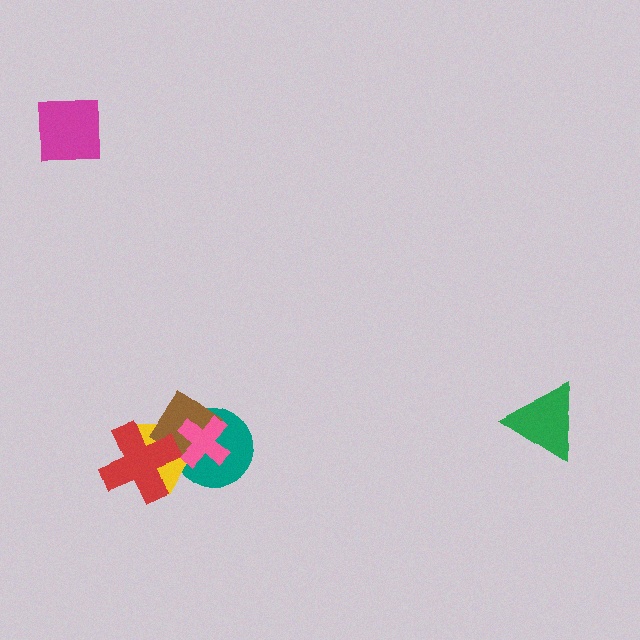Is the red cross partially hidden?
No, no other shape covers it.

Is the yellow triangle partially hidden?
Yes, it is partially covered by another shape.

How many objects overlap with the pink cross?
3 objects overlap with the pink cross.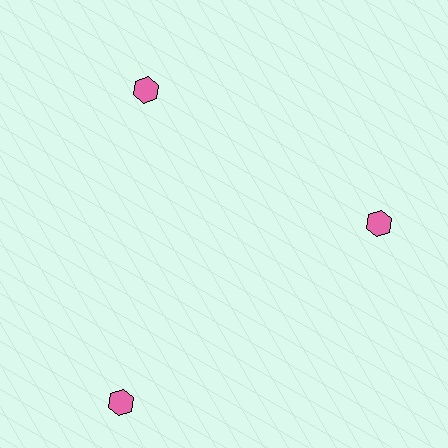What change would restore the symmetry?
The symmetry would be restored by moving it inward, back onto the ring so that all 3 hexagons sit at equal angles and equal distance from the center.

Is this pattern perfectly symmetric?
No. The 3 pink hexagons are arranged in a ring, but one element near the 7 o'clock position is pushed outward from the center, breaking the 3-fold rotational symmetry.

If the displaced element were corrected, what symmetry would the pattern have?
It would have 3-fold rotational symmetry — the pattern would map onto itself every 120 degrees.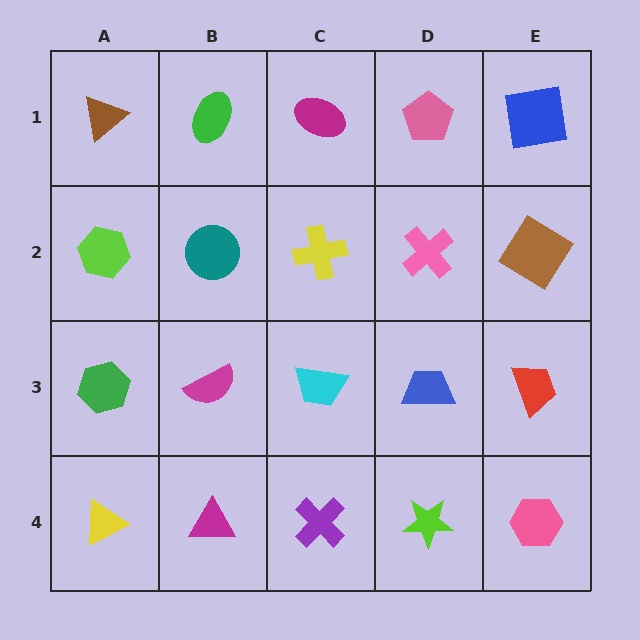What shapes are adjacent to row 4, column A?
A green hexagon (row 3, column A), a magenta triangle (row 4, column B).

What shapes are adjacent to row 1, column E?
A brown diamond (row 2, column E), a pink pentagon (row 1, column D).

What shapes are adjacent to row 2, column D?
A pink pentagon (row 1, column D), a blue trapezoid (row 3, column D), a yellow cross (row 2, column C), a brown diamond (row 2, column E).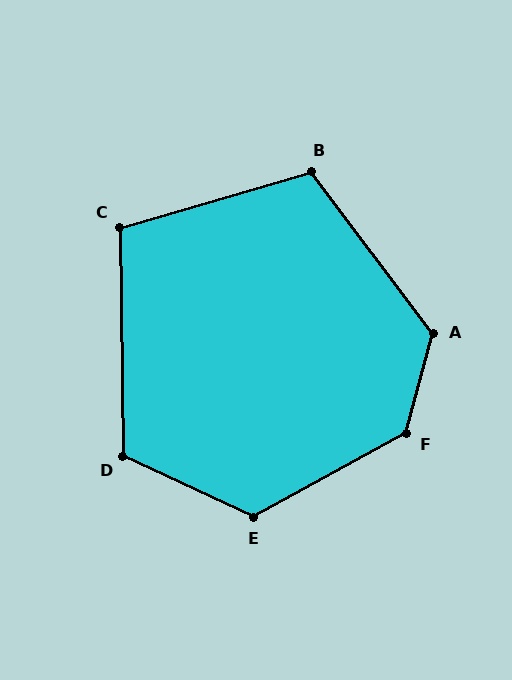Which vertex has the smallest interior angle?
C, at approximately 105 degrees.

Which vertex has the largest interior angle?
F, at approximately 134 degrees.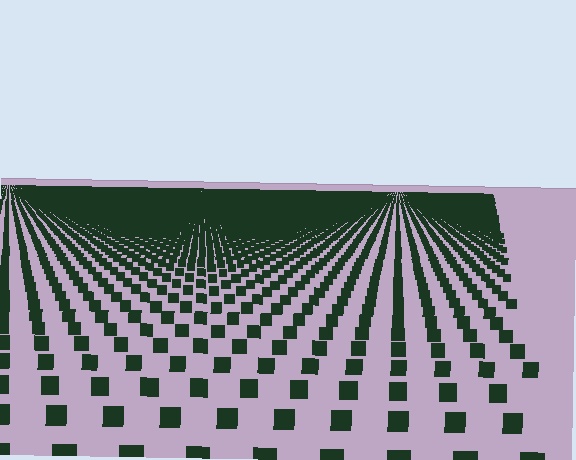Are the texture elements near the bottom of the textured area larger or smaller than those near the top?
Larger. Near the bottom, elements are closer to the viewer and appear at a bigger on-screen size.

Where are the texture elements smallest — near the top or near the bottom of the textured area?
Near the top.